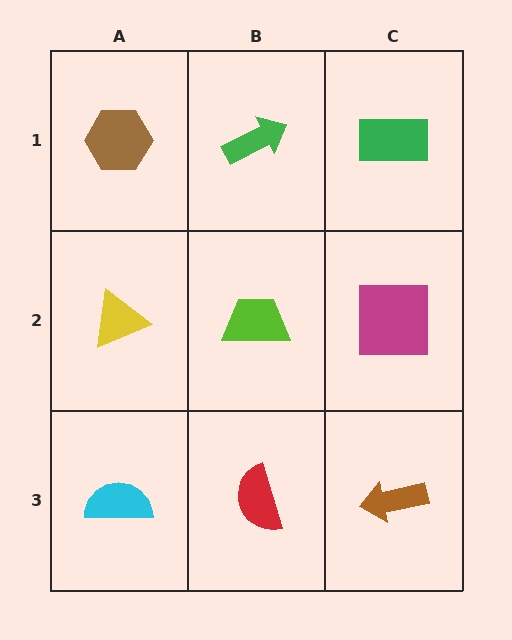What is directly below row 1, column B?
A lime trapezoid.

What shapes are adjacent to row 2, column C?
A green rectangle (row 1, column C), a brown arrow (row 3, column C), a lime trapezoid (row 2, column B).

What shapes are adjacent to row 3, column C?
A magenta square (row 2, column C), a red semicircle (row 3, column B).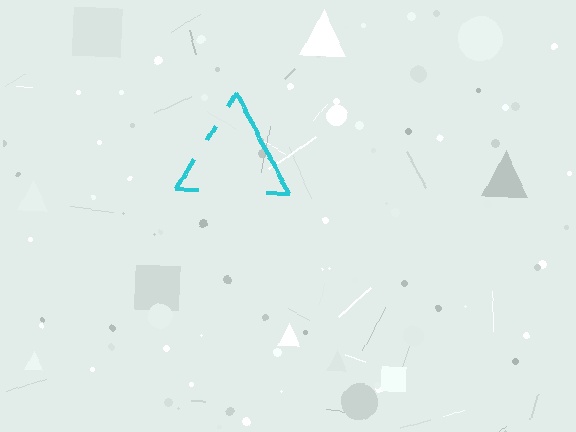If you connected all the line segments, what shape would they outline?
They would outline a triangle.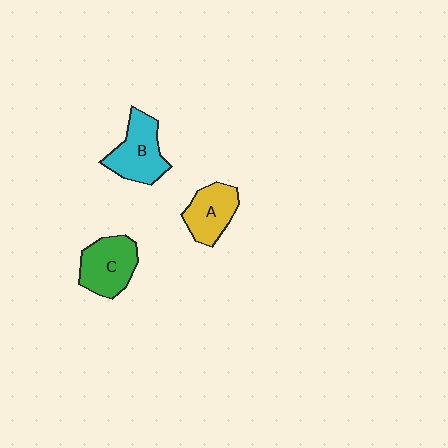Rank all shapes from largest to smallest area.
From largest to smallest: B (cyan), C (green), A (yellow).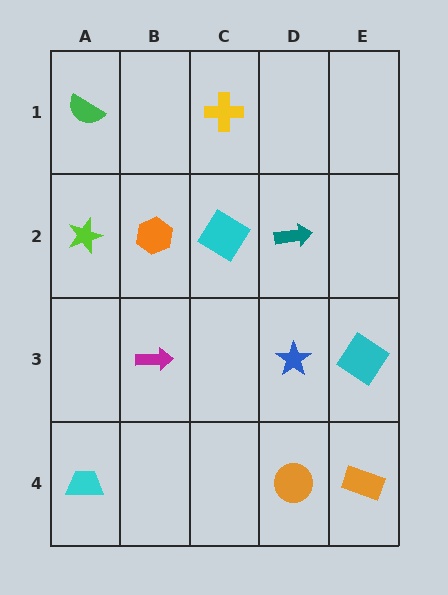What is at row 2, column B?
An orange hexagon.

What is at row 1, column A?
A green semicircle.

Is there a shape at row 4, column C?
No, that cell is empty.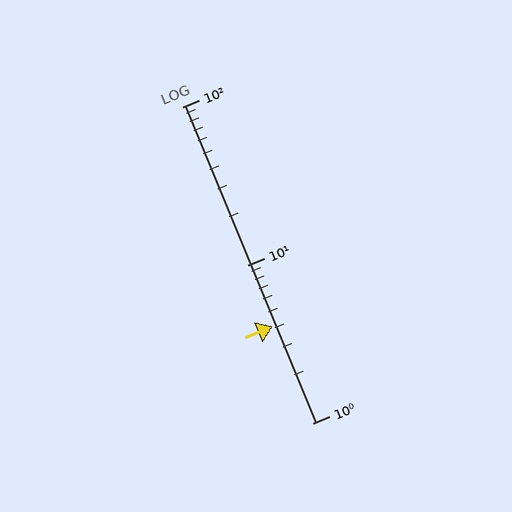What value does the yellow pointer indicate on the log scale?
The pointer indicates approximately 4.1.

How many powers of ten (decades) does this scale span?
The scale spans 2 decades, from 1 to 100.